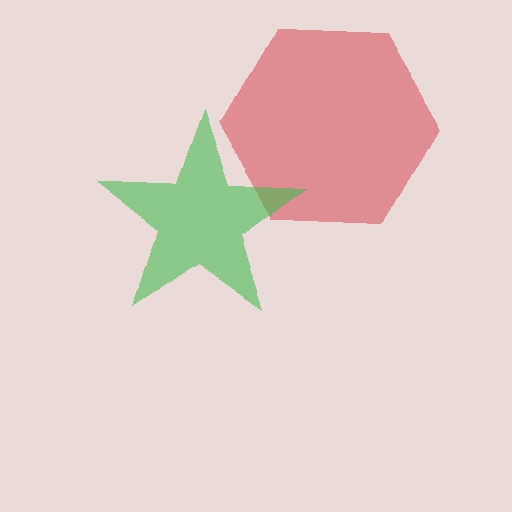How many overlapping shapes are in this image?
There are 2 overlapping shapes in the image.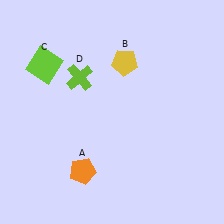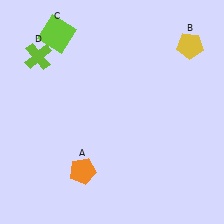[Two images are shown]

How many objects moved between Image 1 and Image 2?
3 objects moved between the two images.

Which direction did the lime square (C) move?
The lime square (C) moved up.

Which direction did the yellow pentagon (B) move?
The yellow pentagon (B) moved right.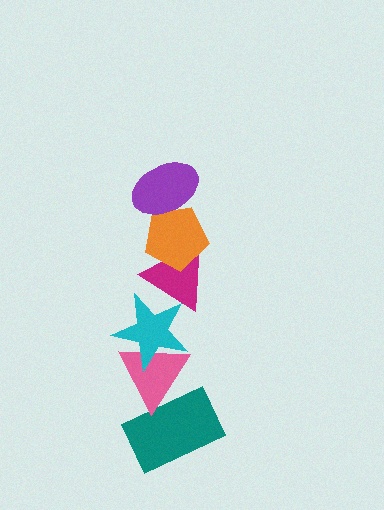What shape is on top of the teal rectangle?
The pink triangle is on top of the teal rectangle.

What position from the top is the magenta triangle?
The magenta triangle is 3rd from the top.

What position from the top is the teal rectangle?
The teal rectangle is 6th from the top.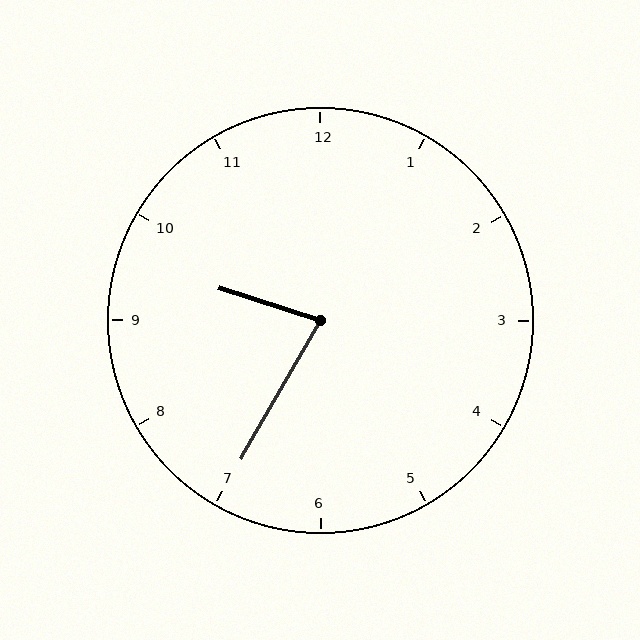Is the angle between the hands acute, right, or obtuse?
It is acute.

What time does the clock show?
9:35.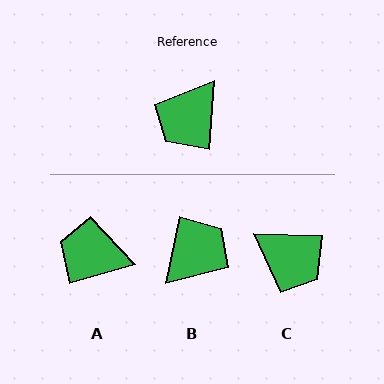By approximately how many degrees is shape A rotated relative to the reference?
Approximately 68 degrees clockwise.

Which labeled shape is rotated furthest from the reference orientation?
B, about 173 degrees away.